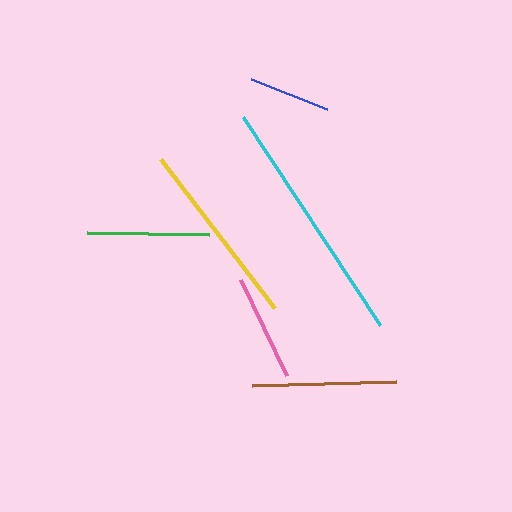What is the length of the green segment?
The green segment is approximately 123 pixels long.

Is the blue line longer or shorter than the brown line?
The brown line is longer than the blue line.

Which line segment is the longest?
The cyan line is the longest at approximately 250 pixels.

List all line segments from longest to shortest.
From longest to shortest: cyan, yellow, brown, green, pink, blue.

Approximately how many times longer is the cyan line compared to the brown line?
The cyan line is approximately 1.7 times the length of the brown line.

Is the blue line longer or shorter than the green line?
The green line is longer than the blue line.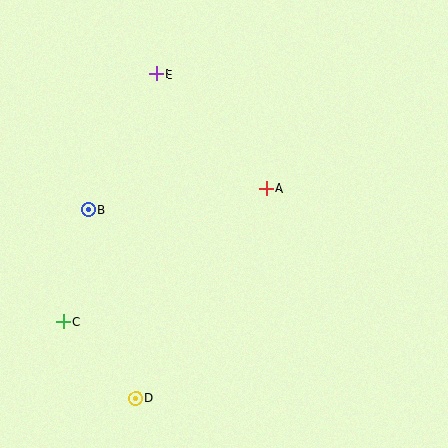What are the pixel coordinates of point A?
Point A is at (266, 189).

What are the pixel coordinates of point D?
Point D is at (136, 398).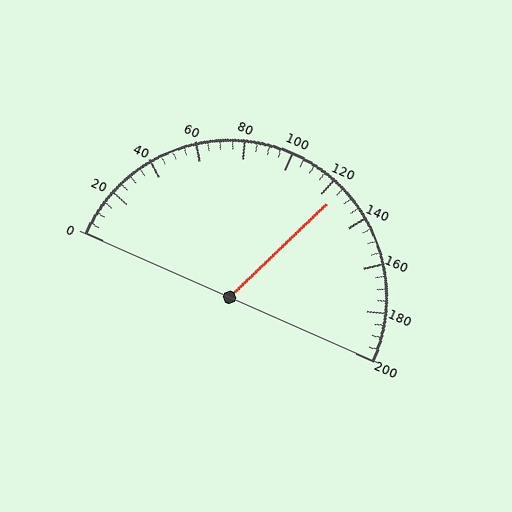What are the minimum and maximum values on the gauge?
The gauge ranges from 0 to 200.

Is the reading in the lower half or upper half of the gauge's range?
The reading is in the upper half of the range (0 to 200).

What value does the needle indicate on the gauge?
The needle indicates approximately 125.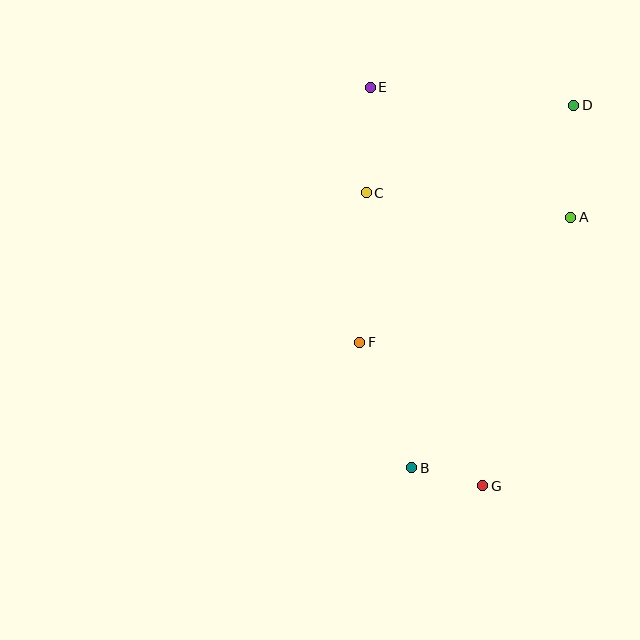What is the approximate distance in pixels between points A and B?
The distance between A and B is approximately 296 pixels.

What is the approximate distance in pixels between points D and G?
The distance between D and G is approximately 391 pixels.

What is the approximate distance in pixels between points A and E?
The distance between A and E is approximately 239 pixels.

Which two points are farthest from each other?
Points E and G are farthest from each other.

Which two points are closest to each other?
Points B and G are closest to each other.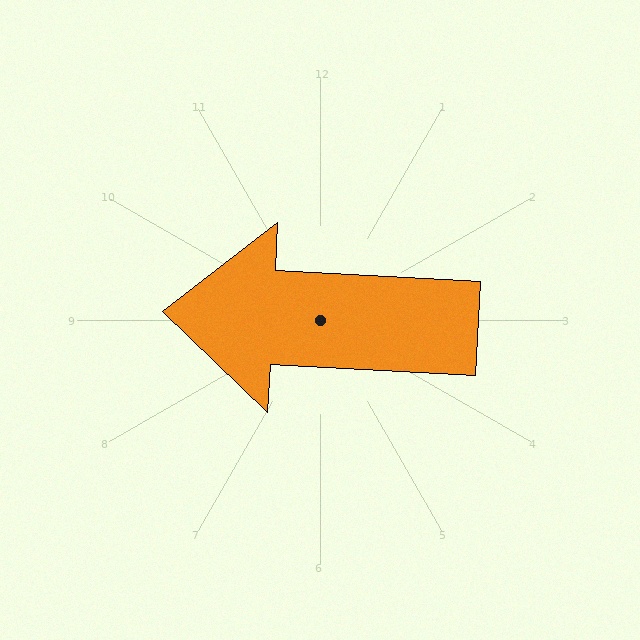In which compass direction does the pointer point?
West.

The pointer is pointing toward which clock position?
Roughly 9 o'clock.